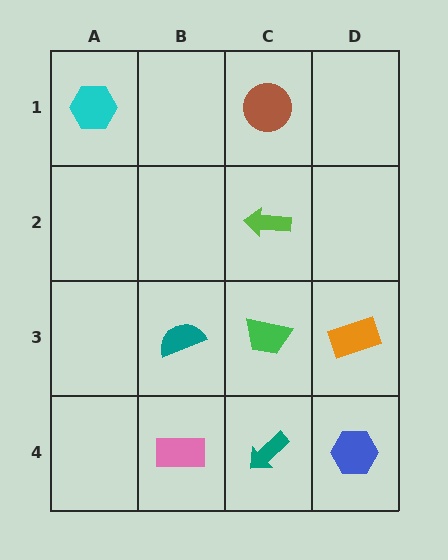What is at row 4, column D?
A blue hexagon.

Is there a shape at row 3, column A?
No, that cell is empty.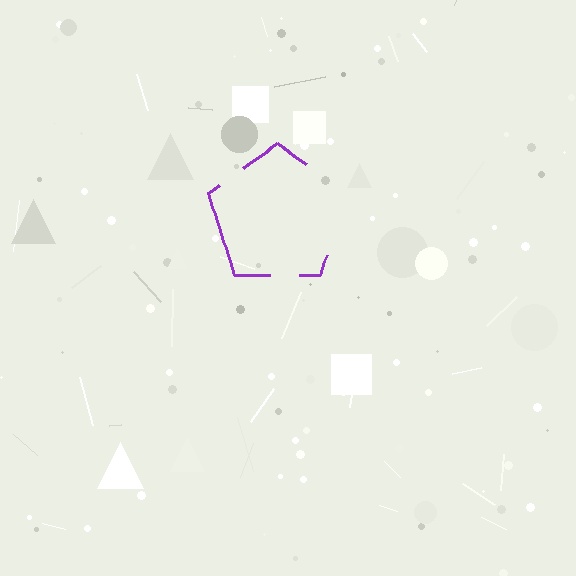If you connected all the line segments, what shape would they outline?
They would outline a pentagon.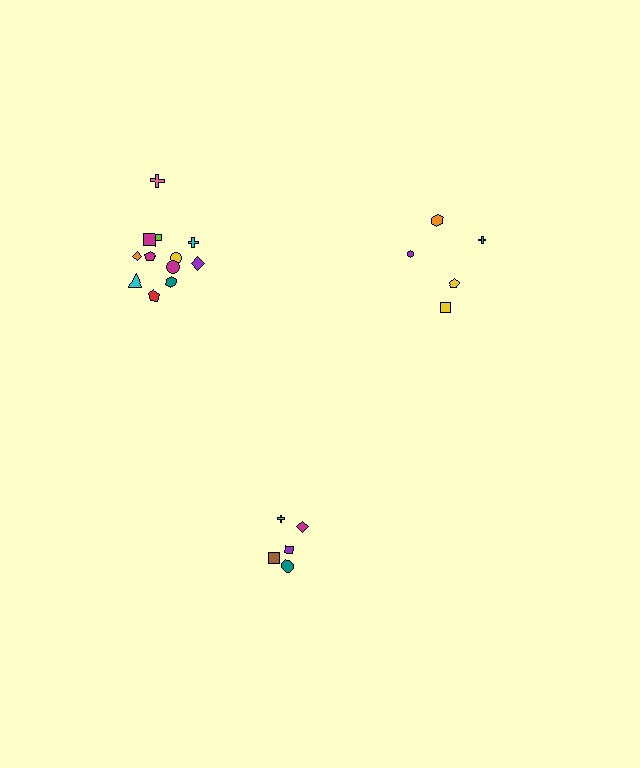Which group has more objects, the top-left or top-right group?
The top-left group.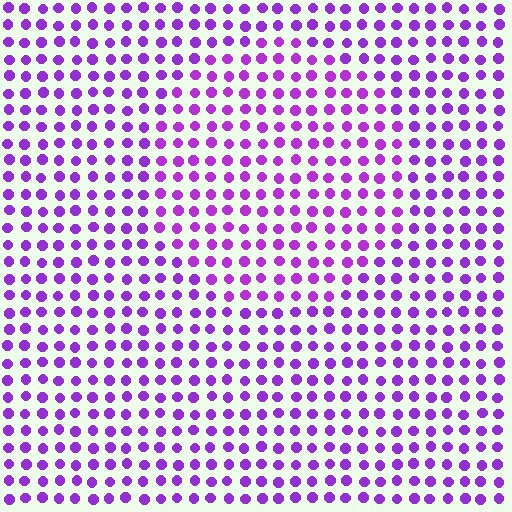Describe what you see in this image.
The image is filled with small purple elements in a uniform arrangement. A circle-shaped region is visible where the elements are tinted to a slightly different hue, forming a subtle color boundary.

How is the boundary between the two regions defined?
The boundary is defined purely by a slight shift in hue (about 12 degrees). Spacing, size, and orientation are identical on both sides.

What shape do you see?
I see a circle.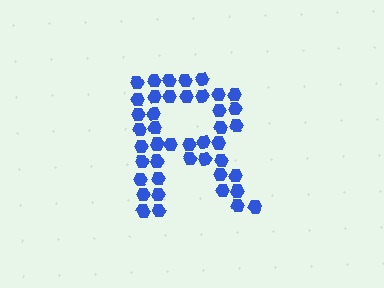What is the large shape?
The large shape is the letter R.